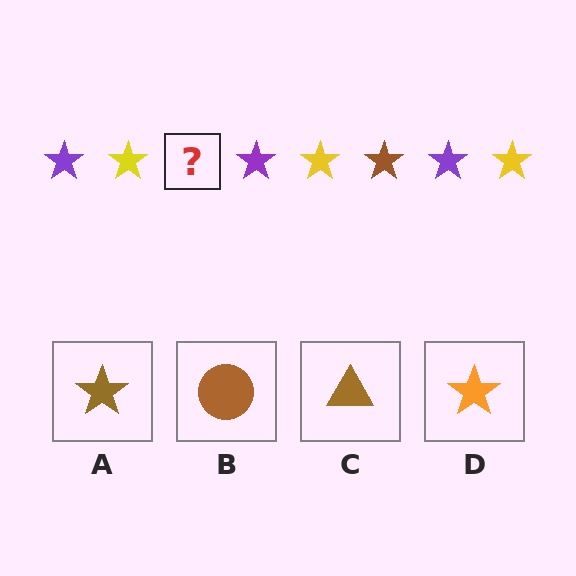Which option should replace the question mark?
Option A.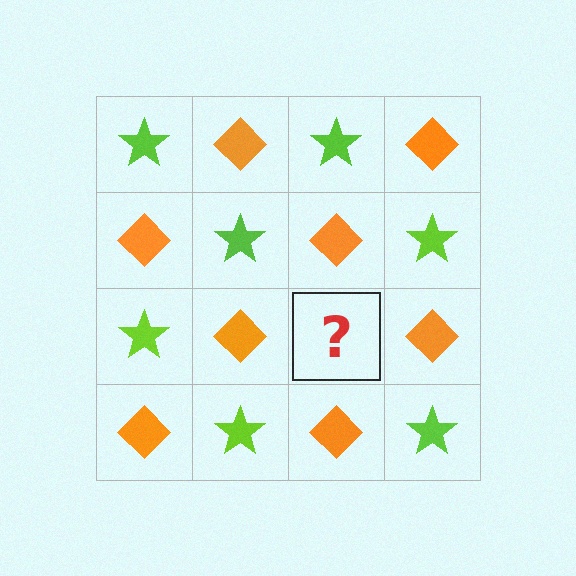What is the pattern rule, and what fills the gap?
The rule is that it alternates lime star and orange diamond in a checkerboard pattern. The gap should be filled with a lime star.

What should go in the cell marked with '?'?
The missing cell should contain a lime star.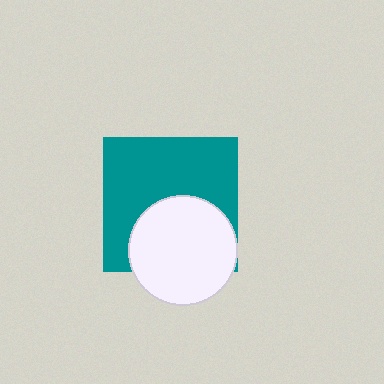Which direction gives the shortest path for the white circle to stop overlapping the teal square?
Moving down gives the shortest separation.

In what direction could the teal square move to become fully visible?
The teal square could move up. That would shift it out from behind the white circle entirely.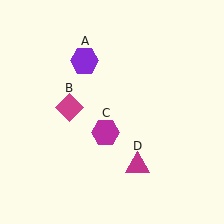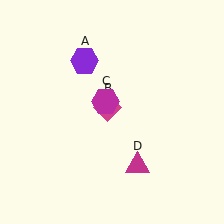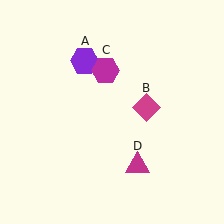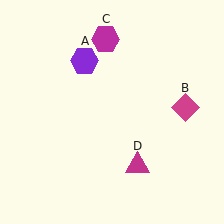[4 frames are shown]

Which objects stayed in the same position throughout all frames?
Purple hexagon (object A) and magenta triangle (object D) remained stationary.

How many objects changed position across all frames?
2 objects changed position: magenta diamond (object B), magenta hexagon (object C).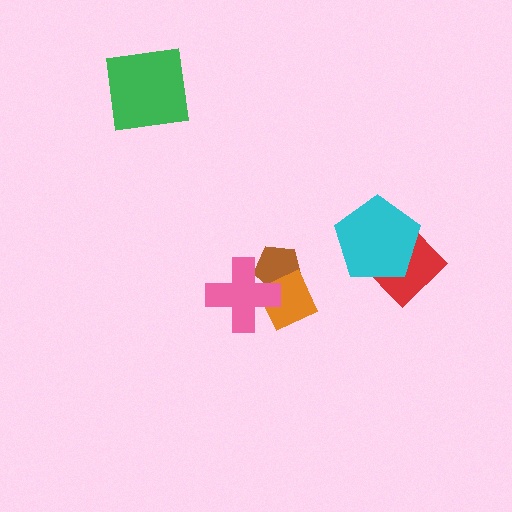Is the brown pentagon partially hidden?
Yes, it is partially covered by another shape.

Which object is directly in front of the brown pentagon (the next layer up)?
The orange diamond is directly in front of the brown pentagon.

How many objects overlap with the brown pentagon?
2 objects overlap with the brown pentagon.